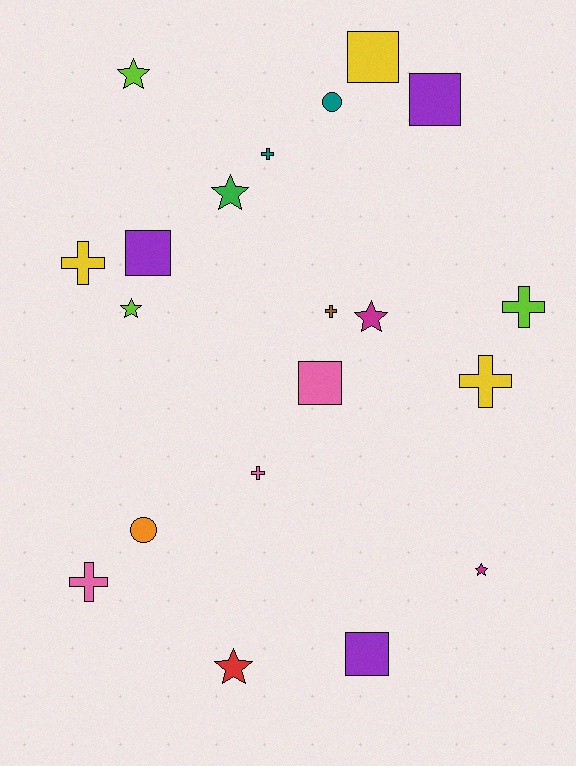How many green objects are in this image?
There is 1 green object.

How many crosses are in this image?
There are 7 crosses.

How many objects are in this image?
There are 20 objects.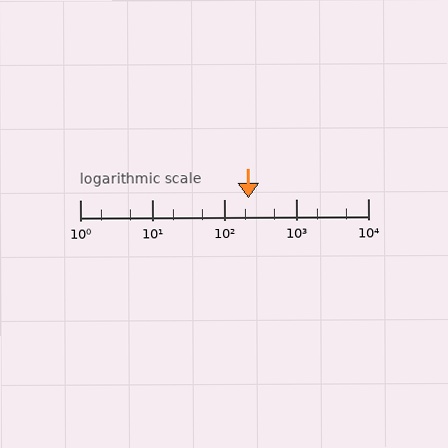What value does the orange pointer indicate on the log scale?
The pointer indicates approximately 220.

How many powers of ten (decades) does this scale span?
The scale spans 4 decades, from 1 to 10000.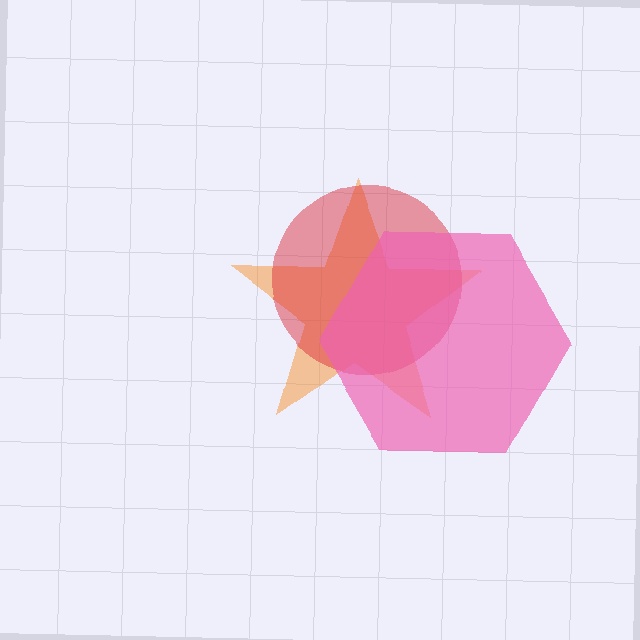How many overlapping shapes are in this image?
There are 3 overlapping shapes in the image.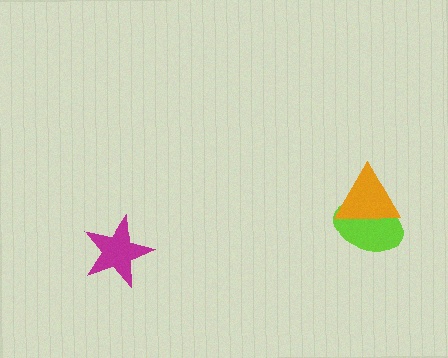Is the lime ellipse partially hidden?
Yes, it is partially covered by another shape.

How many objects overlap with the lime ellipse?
1 object overlaps with the lime ellipse.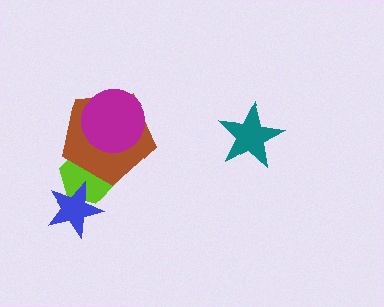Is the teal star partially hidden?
No, no other shape covers it.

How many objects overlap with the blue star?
1 object overlaps with the blue star.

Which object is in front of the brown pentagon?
The magenta circle is in front of the brown pentagon.